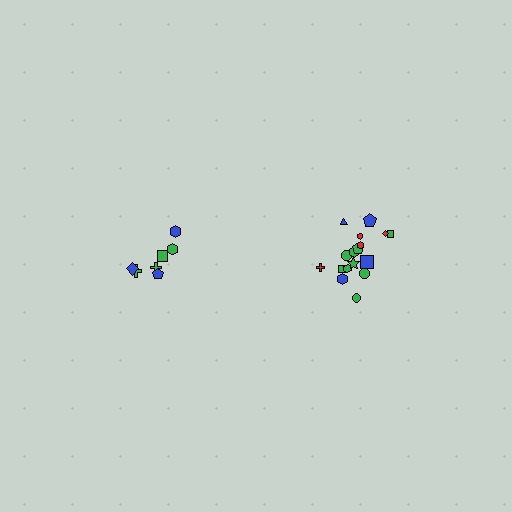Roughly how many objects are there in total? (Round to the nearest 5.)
Roughly 25 objects in total.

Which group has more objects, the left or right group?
The right group.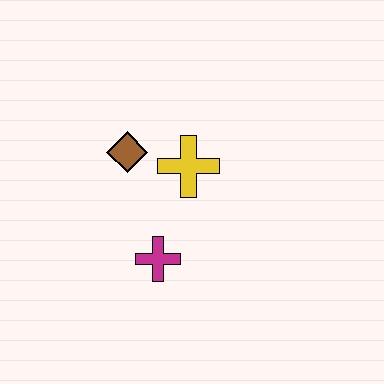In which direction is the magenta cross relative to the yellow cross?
The magenta cross is below the yellow cross.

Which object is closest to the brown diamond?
The yellow cross is closest to the brown diamond.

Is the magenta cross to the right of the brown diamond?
Yes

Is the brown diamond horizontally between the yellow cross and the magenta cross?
No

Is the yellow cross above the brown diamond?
No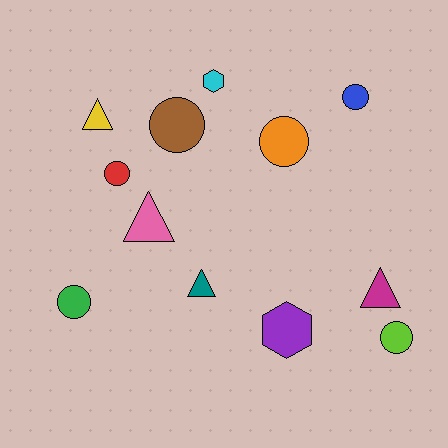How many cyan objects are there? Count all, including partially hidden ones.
There is 1 cyan object.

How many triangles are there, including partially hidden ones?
There are 4 triangles.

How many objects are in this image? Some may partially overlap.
There are 12 objects.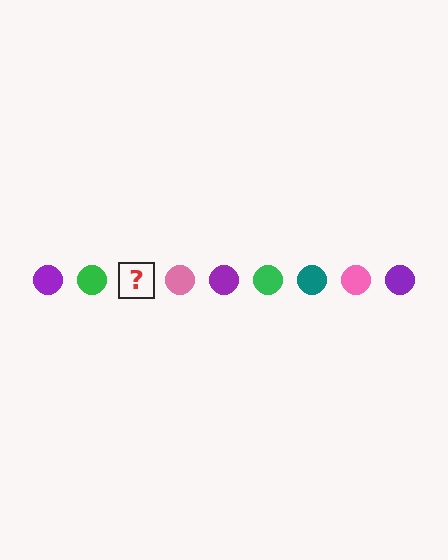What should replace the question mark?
The question mark should be replaced with a teal circle.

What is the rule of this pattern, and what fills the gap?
The rule is that the pattern cycles through purple, green, teal, pink circles. The gap should be filled with a teal circle.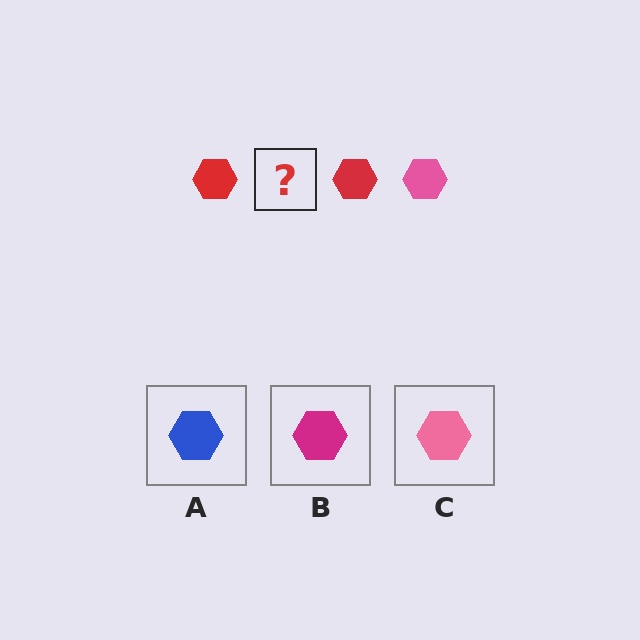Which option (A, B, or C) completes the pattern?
C.